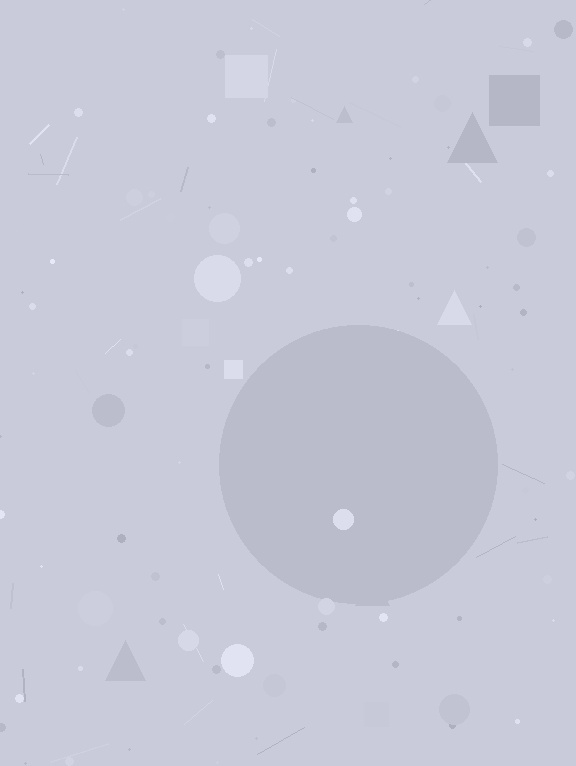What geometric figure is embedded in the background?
A circle is embedded in the background.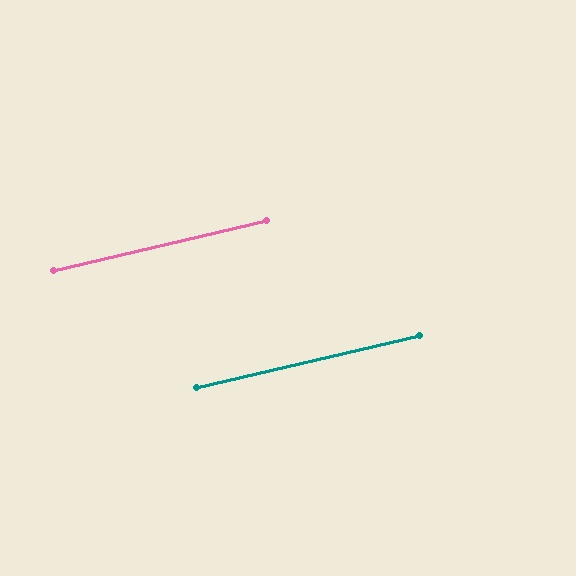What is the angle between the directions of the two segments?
Approximately 0 degrees.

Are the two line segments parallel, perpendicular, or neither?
Parallel — their directions differ by only 0.0°.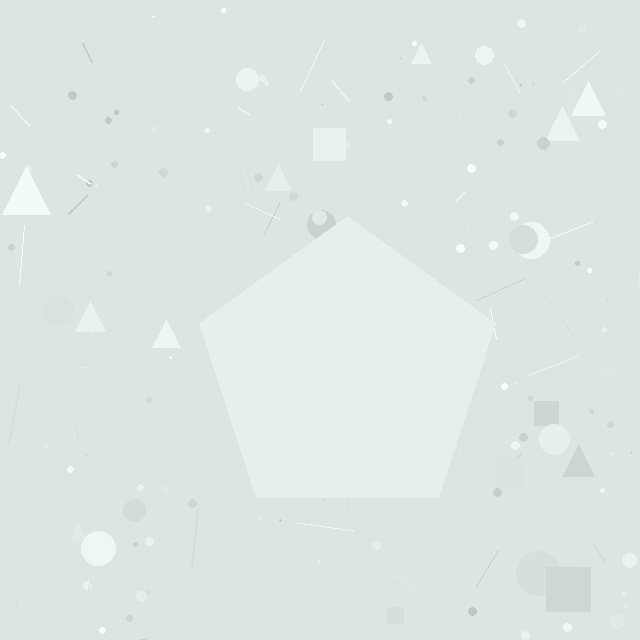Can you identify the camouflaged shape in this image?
The camouflaged shape is a pentagon.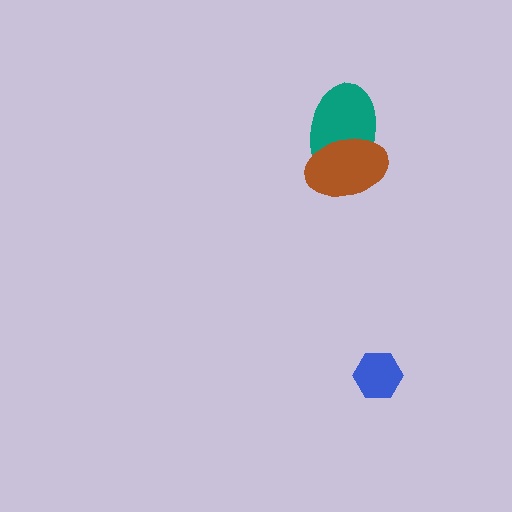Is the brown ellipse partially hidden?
No, no other shape covers it.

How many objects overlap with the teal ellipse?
1 object overlaps with the teal ellipse.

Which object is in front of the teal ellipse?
The brown ellipse is in front of the teal ellipse.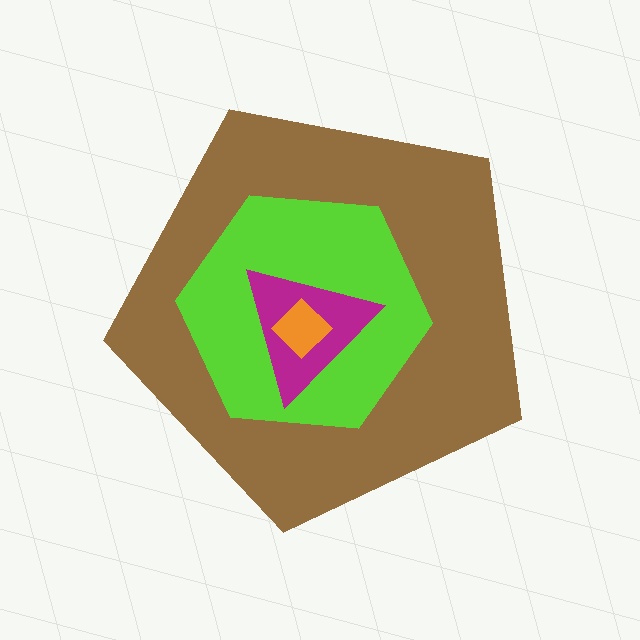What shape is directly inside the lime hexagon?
The magenta triangle.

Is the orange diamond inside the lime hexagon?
Yes.